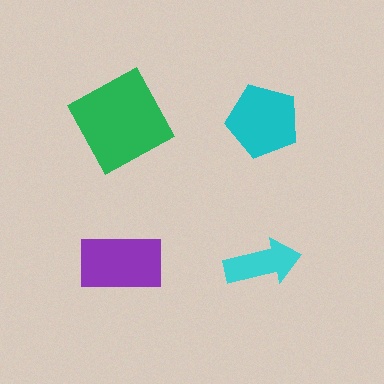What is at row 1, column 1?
A green square.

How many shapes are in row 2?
2 shapes.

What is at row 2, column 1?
A purple rectangle.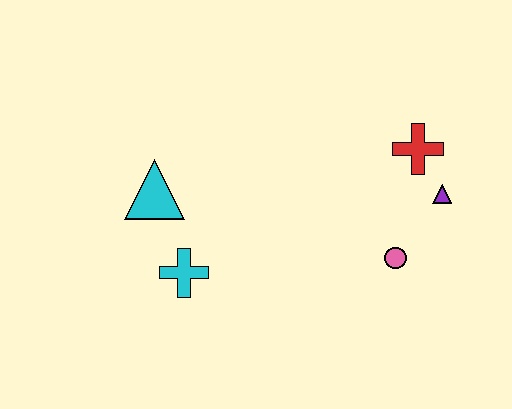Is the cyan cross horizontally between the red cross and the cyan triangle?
Yes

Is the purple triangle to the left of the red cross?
No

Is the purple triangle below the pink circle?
No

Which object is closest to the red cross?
The purple triangle is closest to the red cross.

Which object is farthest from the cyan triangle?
The purple triangle is farthest from the cyan triangle.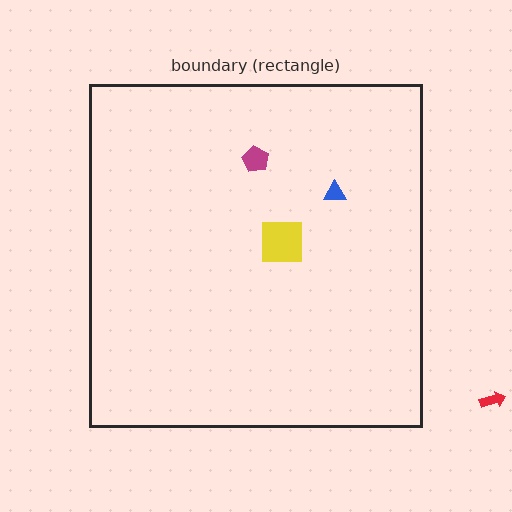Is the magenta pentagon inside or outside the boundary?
Inside.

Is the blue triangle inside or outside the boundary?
Inside.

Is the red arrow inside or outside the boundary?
Outside.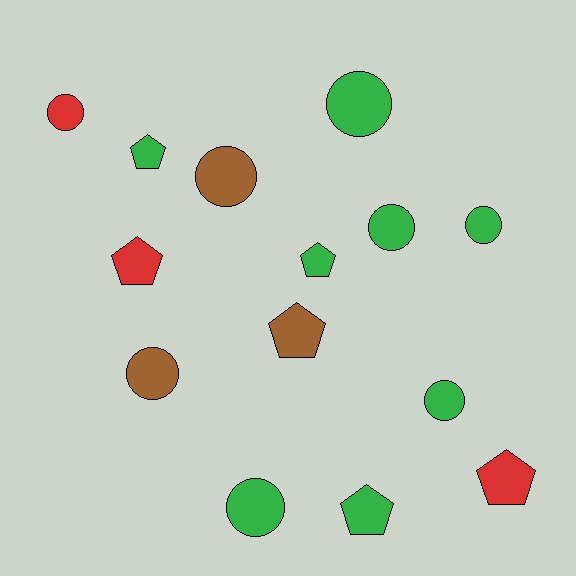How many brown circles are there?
There are 2 brown circles.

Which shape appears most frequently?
Circle, with 8 objects.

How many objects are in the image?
There are 14 objects.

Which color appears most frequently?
Green, with 8 objects.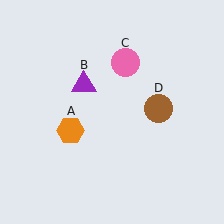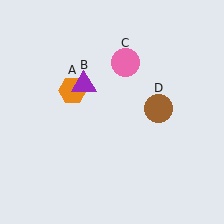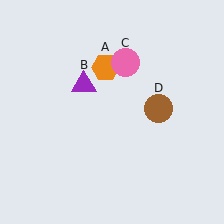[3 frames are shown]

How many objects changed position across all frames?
1 object changed position: orange hexagon (object A).